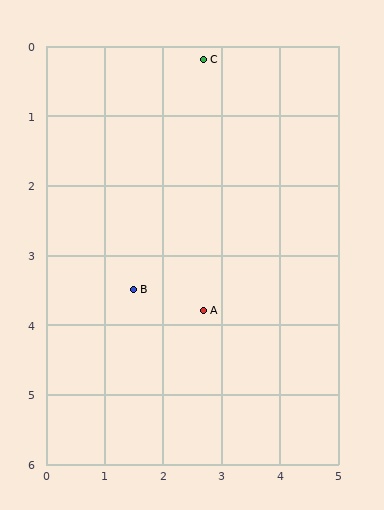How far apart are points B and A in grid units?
Points B and A are about 1.2 grid units apart.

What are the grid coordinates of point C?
Point C is at approximately (2.7, 0.2).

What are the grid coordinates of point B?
Point B is at approximately (1.5, 3.5).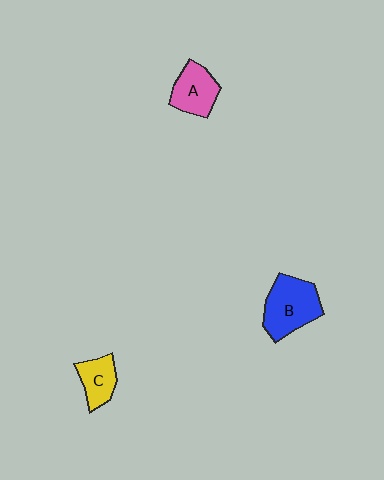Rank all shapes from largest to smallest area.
From largest to smallest: B (blue), A (pink), C (yellow).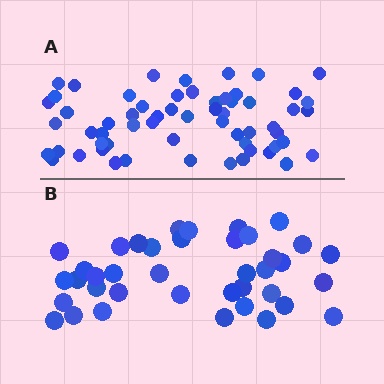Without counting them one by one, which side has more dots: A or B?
Region A (the top region) has more dots.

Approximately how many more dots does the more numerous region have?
Region A has approximately 20 more dots than region B.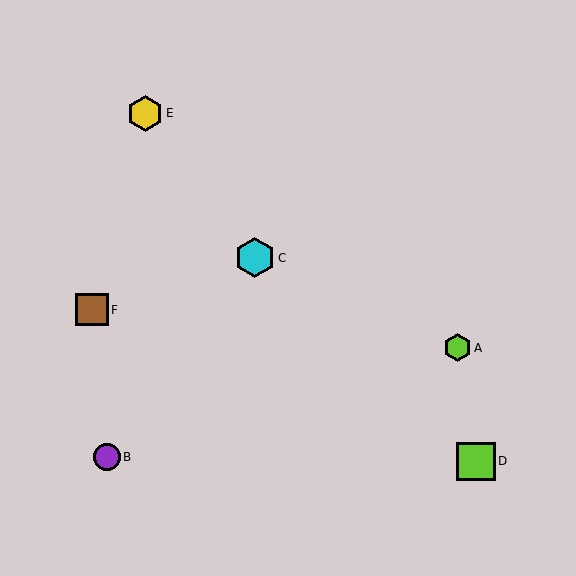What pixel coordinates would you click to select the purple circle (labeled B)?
Click at (107, 457) to select the purple circle B.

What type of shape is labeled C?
Shape C is a cyan hexagon.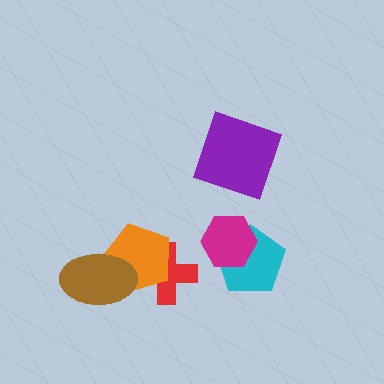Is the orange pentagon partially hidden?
Yes, it is partially covered by another shape.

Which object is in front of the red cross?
The orange pentagon is in front of the red cross.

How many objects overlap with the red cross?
1 object overlaps with the red cross.